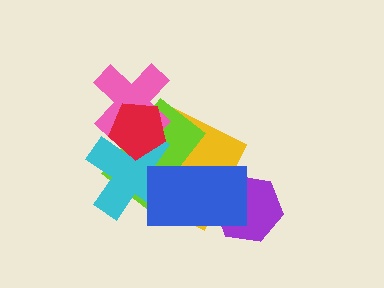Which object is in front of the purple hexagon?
The blue rectangle is in front of the purple hexagon.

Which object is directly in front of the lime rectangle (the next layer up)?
The cyan cross is directly in front of the lime rectangle.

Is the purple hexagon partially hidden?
Yes, it is partially covered by another shape.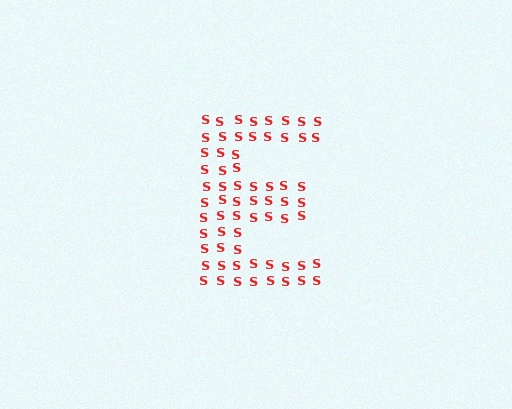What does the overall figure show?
The overall figure shows the letter E.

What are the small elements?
The small elements are letter S's.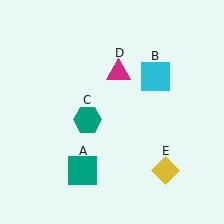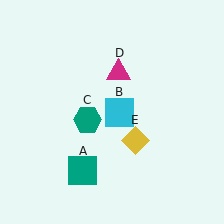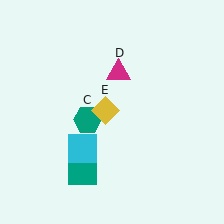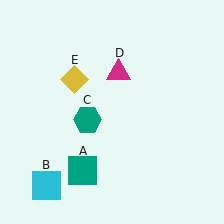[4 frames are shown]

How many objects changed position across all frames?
2 objects changed position: cyan square (object B), yellow diamond (object E).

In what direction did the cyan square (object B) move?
The cyan square (object B) moved down and to the left.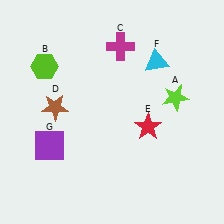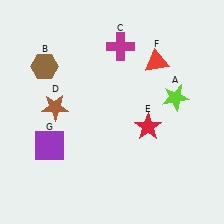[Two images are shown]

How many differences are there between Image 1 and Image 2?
There are 2 differences between the two images.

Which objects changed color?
B changed from lime to brown. F changed from cyan to red.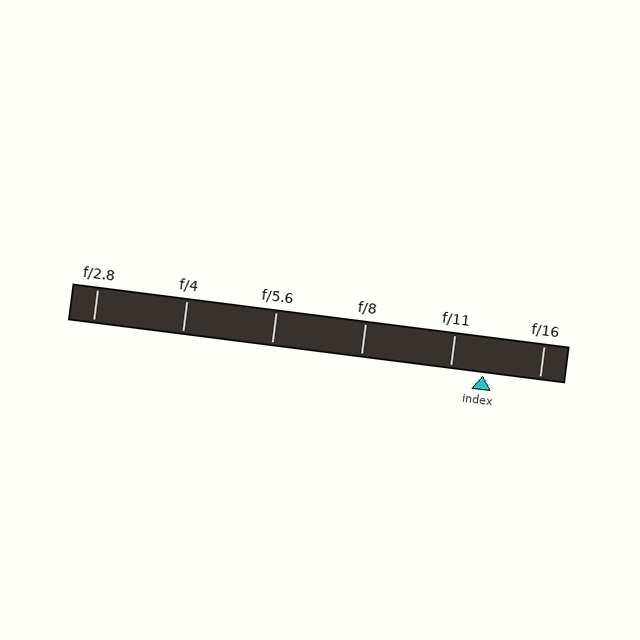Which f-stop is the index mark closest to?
The index mark is closest to f/11.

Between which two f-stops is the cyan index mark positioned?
The index mark is between f/11 and f/16.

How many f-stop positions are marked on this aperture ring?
There are 6 f-stop positions marked.